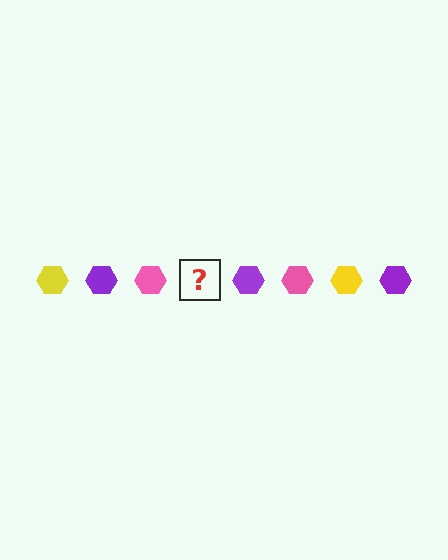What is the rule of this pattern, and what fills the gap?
The rule is that the pattern cycles through yellow, purple, pink hexagons. The gap should be filled with a yellow hexagon.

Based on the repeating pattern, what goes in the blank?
The blank should be a yellow hexagon.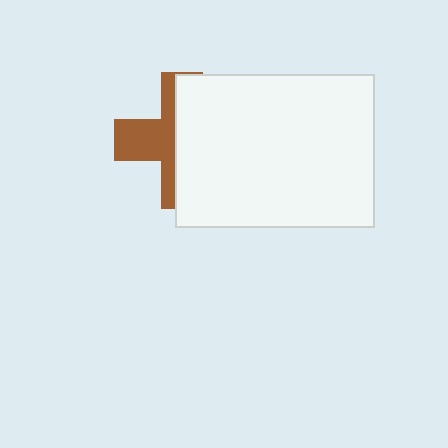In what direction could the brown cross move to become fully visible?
The brown cross could move left. That would shift it out from behind the white rectangle entirely.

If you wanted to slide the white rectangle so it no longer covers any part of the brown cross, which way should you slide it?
Slide it right — that is the most direct way to separate the two shapes.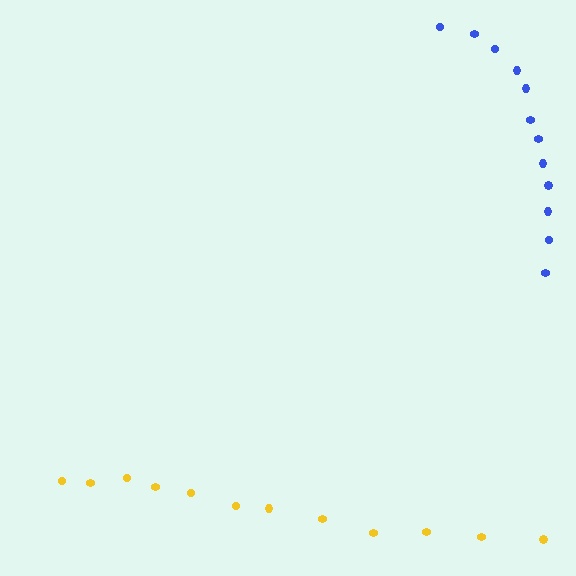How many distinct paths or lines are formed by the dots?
There are 2 distinct paths.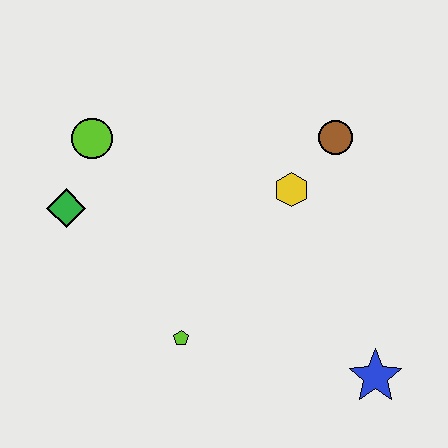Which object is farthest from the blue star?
The lime circle is farthest from the blue star.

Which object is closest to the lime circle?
The green diamond is closest to the lime circle.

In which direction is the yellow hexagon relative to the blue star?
The yellow hexagon is above the blue star.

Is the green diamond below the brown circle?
Yes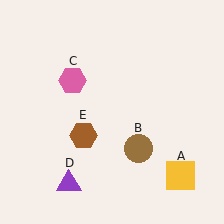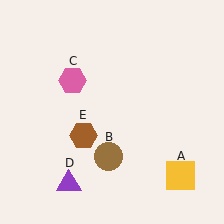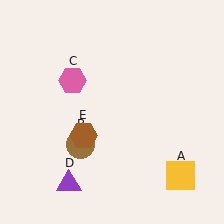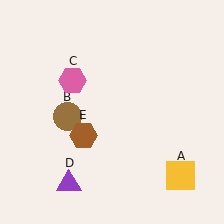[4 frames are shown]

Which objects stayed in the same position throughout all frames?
Yellow square (object A) and pink hexagon (object C) and purple triangle (object D) and brown hexagon (object E) remained stationary.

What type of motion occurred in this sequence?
The brown circle (object B) rotated clockwise around the center of the scene.